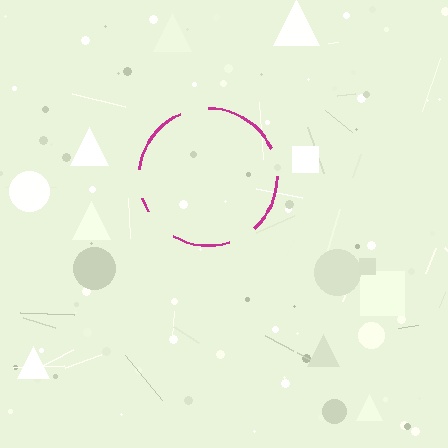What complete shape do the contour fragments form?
The contour fragments form a circle.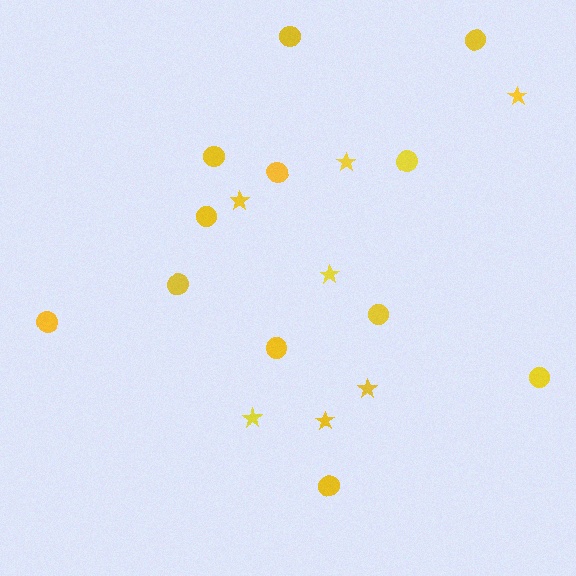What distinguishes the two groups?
There are 2 groups: one group of stars (7) and one group of circles (12).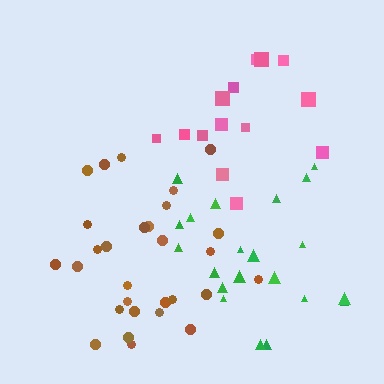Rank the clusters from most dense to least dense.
pink, brown, green.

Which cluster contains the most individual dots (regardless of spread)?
Brown (29).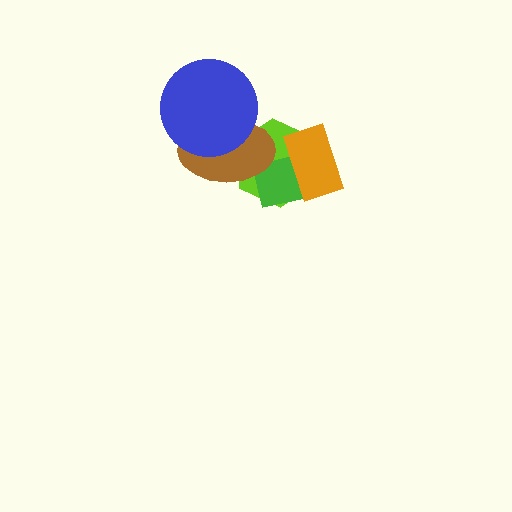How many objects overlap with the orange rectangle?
2 objects overlap with the orange rectangle.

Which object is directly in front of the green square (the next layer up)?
The brown ellipse is directly in front of the green square.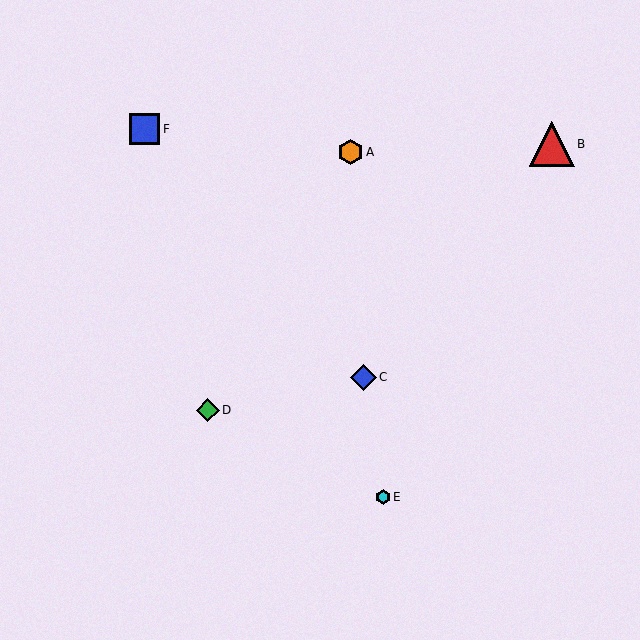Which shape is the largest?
The red triangle (labeled B) is the largest.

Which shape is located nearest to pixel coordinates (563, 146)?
The red triangle (labeled B) at (552, 144) is nearest to that location.